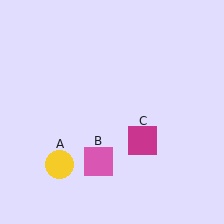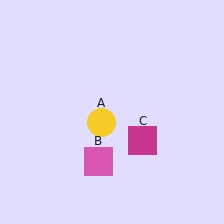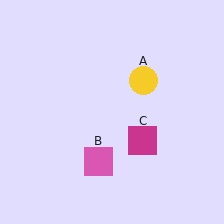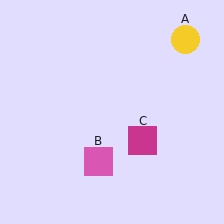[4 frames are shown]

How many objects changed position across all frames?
1 object changed position: yellow circle (object A).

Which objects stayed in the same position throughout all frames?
Pink square (object B) and magenta square (object C) remained stationary.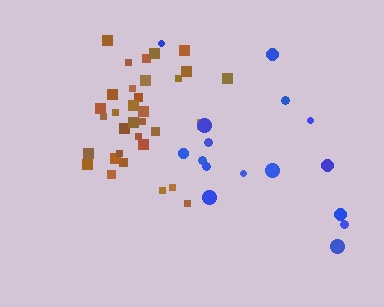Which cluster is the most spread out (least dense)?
Blue.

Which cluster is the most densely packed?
Brown.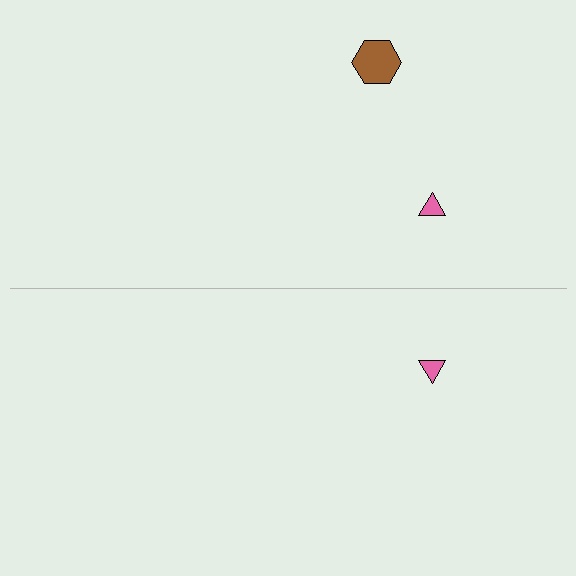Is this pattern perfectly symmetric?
No, the pattern is not perfectly symmetric. A brown hexagon is missing from the bottom side.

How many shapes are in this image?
There are 3 shapes in this image.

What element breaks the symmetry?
A brown hexagon is missing from the bottom side.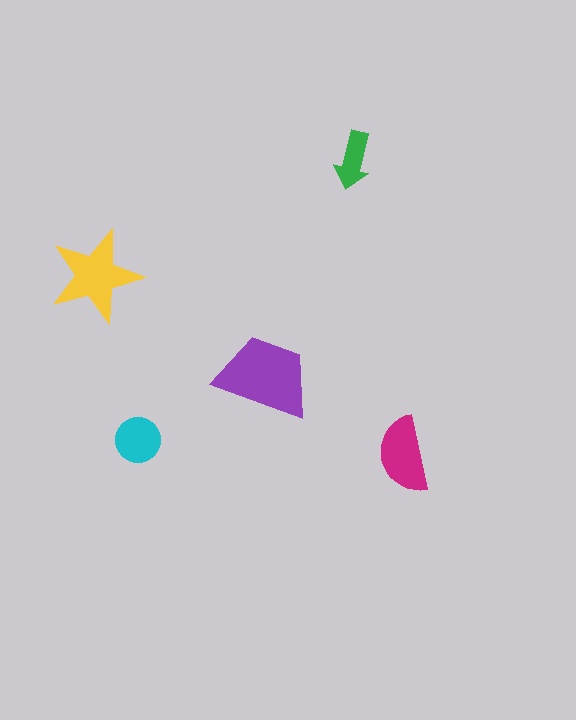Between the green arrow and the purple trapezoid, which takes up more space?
The purple trapezoid.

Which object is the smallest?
The green arrow.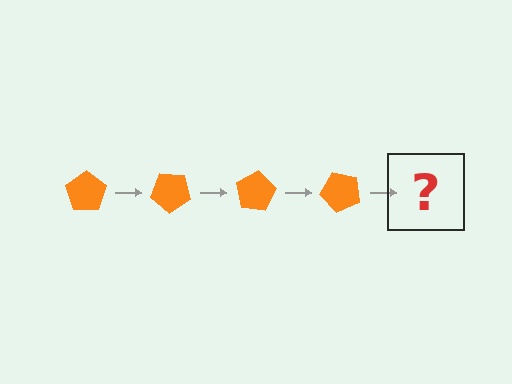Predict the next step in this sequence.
The next step is an orange pentagon rotated 160 degrees.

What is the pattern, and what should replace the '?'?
The pattern is that the pentagon rotates 40 degrees each step. The '?' should be an orange pentagon rotated 160 degrees.